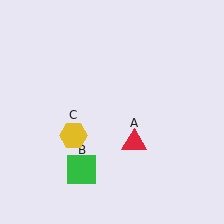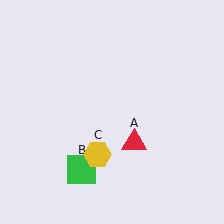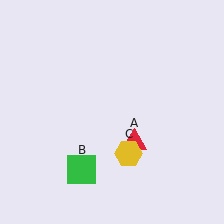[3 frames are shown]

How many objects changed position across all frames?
1 object changed position: yellow hexagon (object C).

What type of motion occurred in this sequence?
The yellow hexagon (object C) rotated counterclockwise around the center of the scene.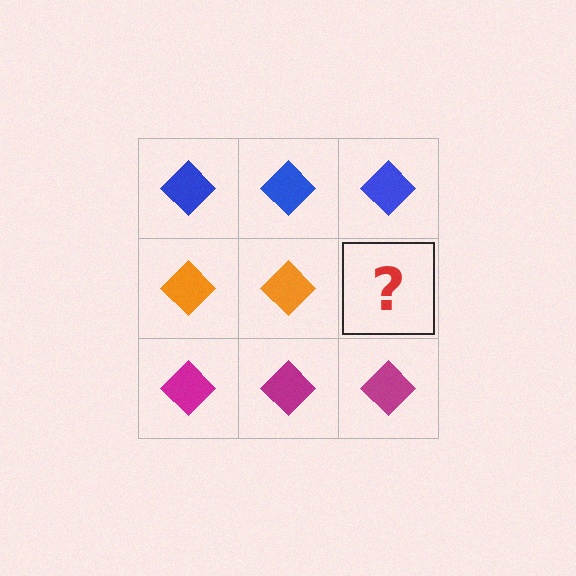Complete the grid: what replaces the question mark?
The question mark should be replaced with an orange diamond.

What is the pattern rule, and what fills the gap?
The rule is that each row has a consistent color. The gap should be filled with an orange diamond.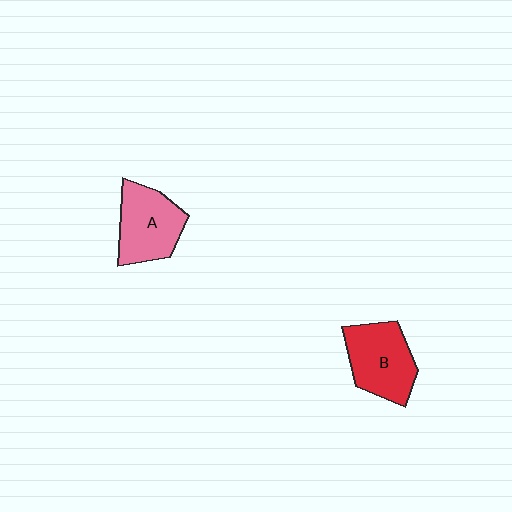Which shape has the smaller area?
Shape A (pink).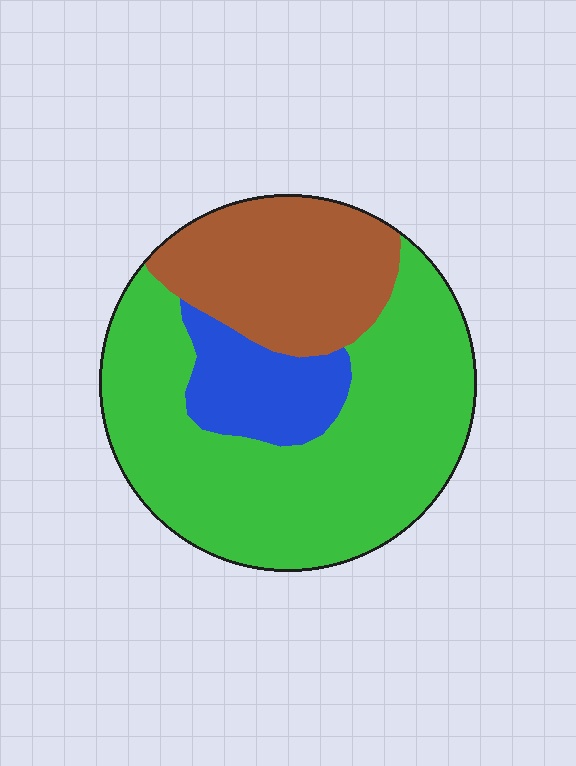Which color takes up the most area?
Green, at roughly 60%.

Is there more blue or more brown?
Brown.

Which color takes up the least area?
Blue, at roughly 15%.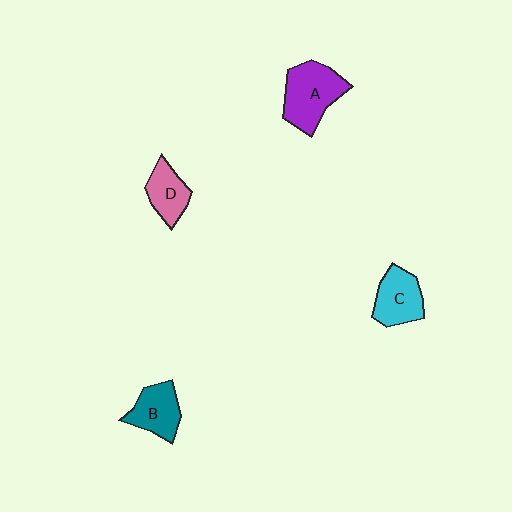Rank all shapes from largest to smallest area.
From largest to smallest: A (purple), C (cyan), B (teal), D (pink).